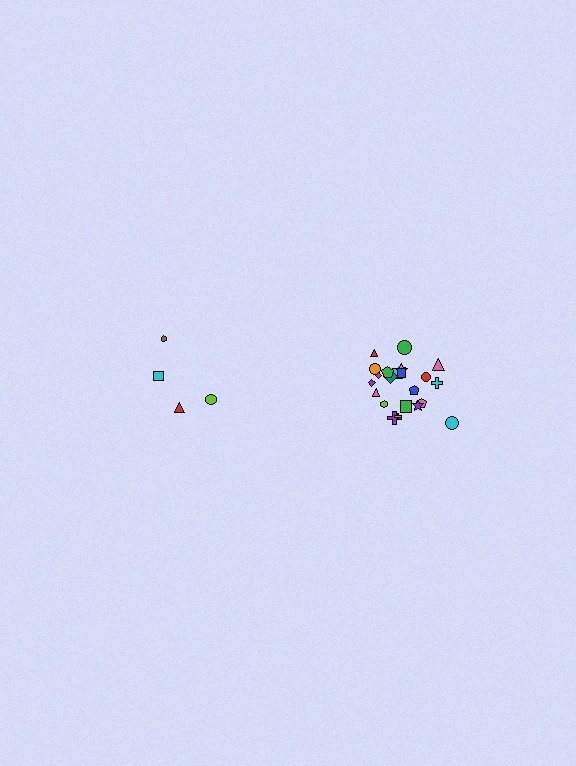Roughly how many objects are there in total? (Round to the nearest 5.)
Roughly 25 objects in total.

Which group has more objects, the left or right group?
The right group.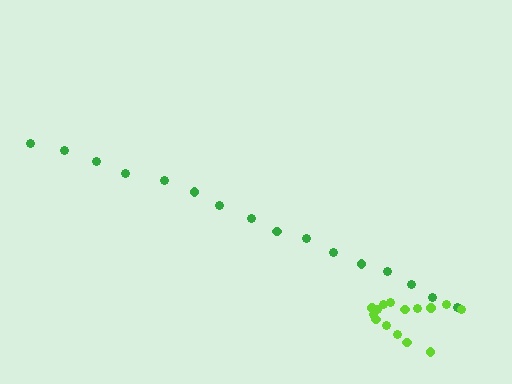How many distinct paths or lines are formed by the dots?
There are 2 distinct paths.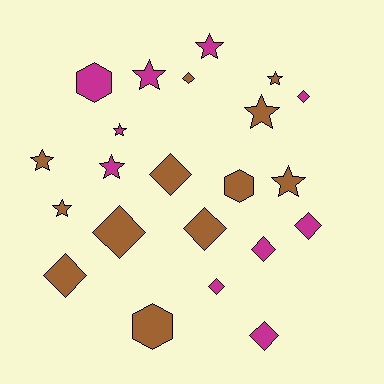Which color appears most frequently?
Brown, with 12 objects.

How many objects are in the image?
There are 22 objects.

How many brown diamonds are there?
There are 5 brown diamonds.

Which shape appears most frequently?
Diamond, with 10 objects.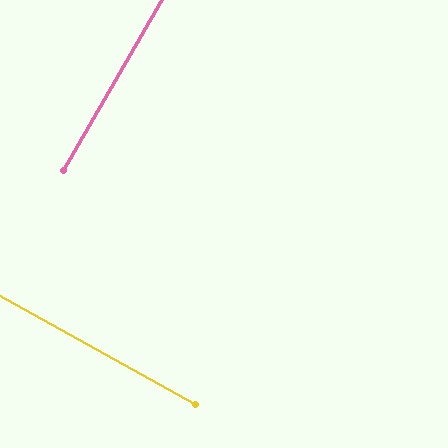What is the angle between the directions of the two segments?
Approximately 89 degrees.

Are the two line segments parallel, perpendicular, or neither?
Perpendicular — they meet at approximately 89°.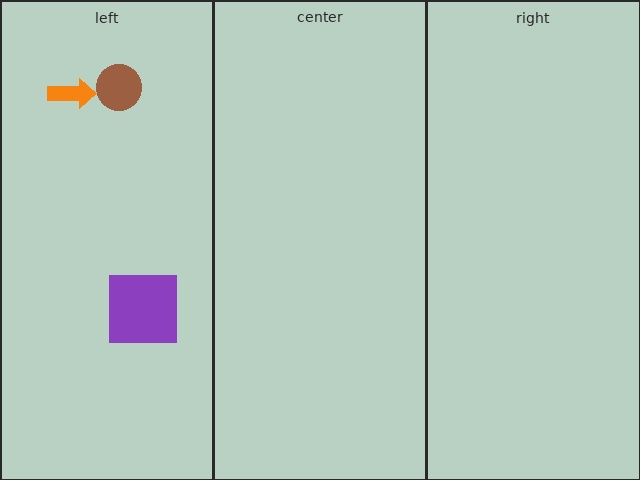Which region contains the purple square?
The left region.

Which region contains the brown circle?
The left region.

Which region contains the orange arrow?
The left region.